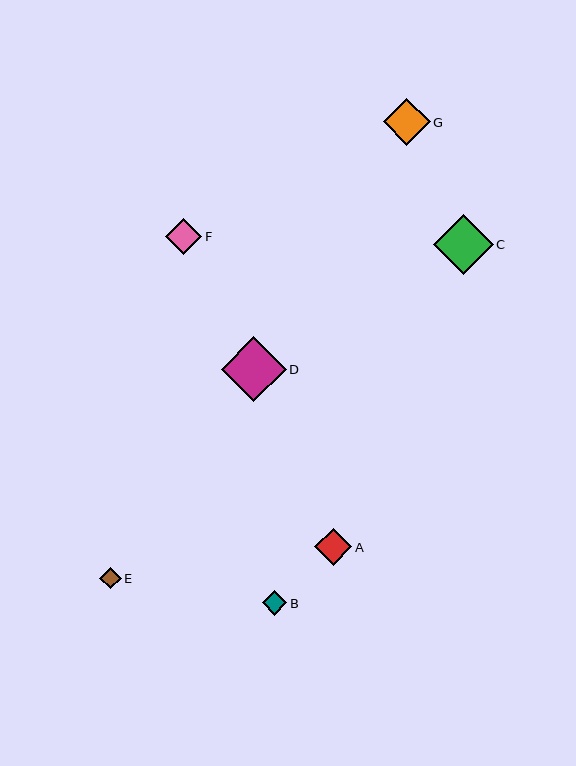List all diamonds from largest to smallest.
From largest to smallest: D, C, G, A, F, B, E.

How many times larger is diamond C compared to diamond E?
Diamond C is approximately 2.8 times the size of diamond E.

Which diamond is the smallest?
Diamond E is the smallest with a size of approximately 21 pixels.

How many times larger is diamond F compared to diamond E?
Diamond F is approximately 1.7 times the size of diamond E.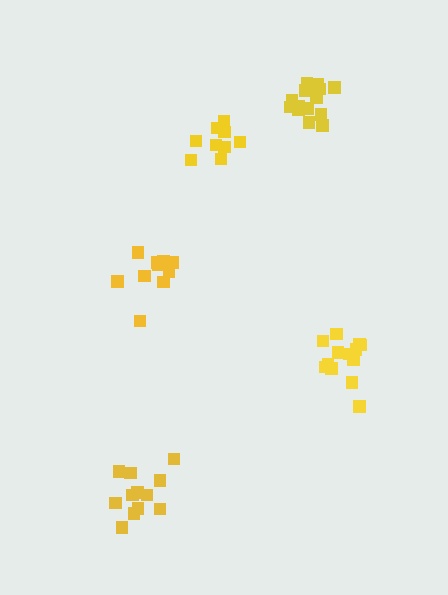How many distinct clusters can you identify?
There are 5 distinct clusters.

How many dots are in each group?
Group 1: 15 dots, Group 2: 9 dots, Group 3: 13 dots, Group 4: 10 dots, Group 5: 12 dots (59 total).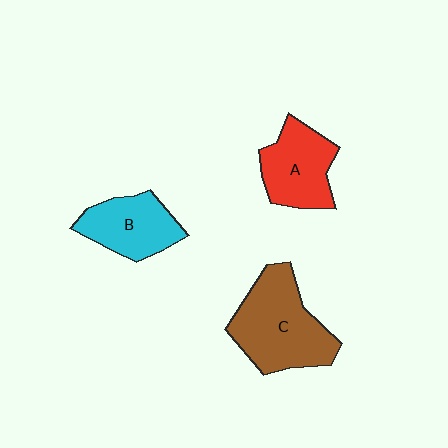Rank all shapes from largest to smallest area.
From largest to smallest: C (brown), A (red), B (cyan).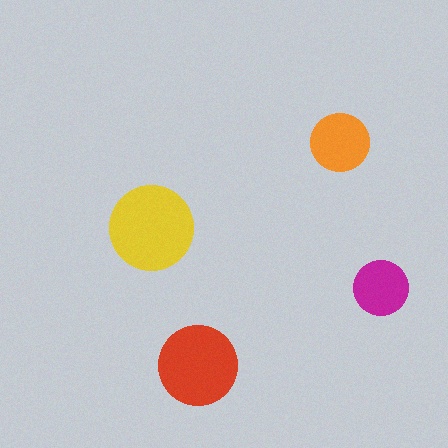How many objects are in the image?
There are 4 objects in the image.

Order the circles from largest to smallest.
the yellow one, the red one, the orange one, the magenta one.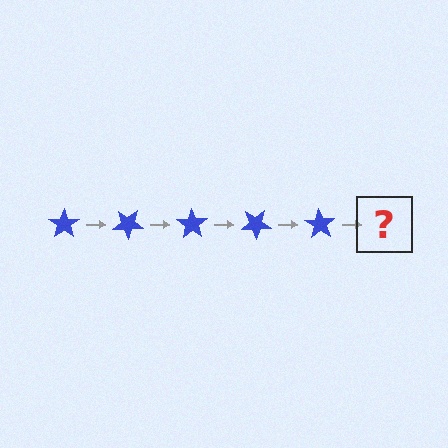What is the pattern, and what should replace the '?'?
The pattern is that the star rotates 35 degrees each step. The '?' should be a blue star rotated 175 degrees.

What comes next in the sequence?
The next element should be a blue star rotated 175 degrees.